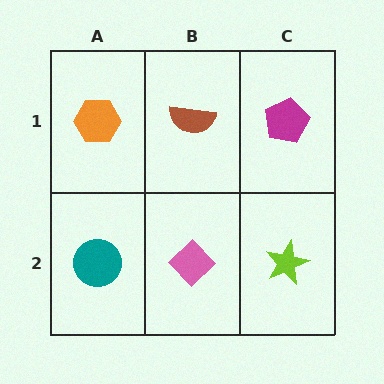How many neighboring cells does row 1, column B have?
3.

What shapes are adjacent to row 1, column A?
A teal circle (row 2, column A), a brown semicircle (row 1, column B).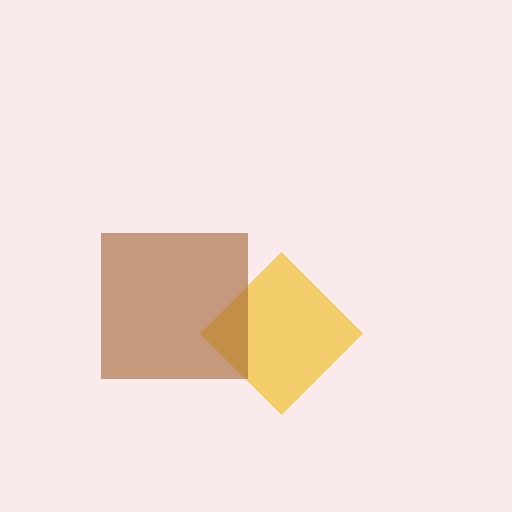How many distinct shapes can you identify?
There are 2 distinct shapes: a yellow diamond, a brown square.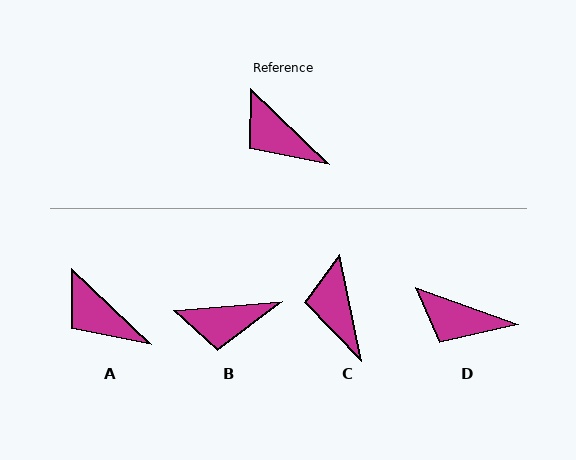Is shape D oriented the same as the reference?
No, it is off by about 24 degrees.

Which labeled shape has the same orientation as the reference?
A.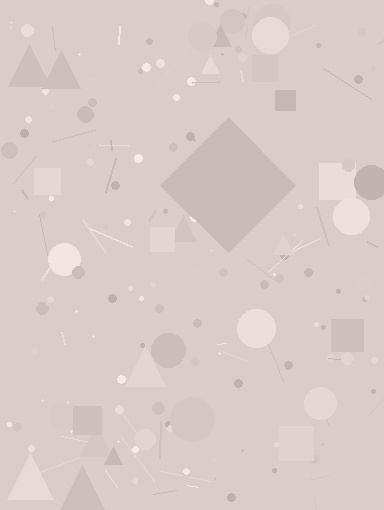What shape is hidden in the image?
A diamond is hidden in the image.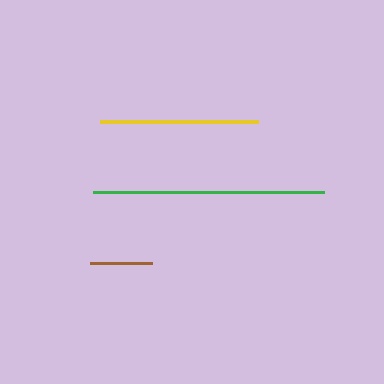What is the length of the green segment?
The green segment is approximately 231 pixels long.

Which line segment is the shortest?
The brown line is the shortest at approximately 62 pixels.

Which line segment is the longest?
The green line is the longest at approximately 231 pixels.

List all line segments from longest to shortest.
From longest to shortest: green, yellow, brown.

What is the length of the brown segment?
The brown segment is approximately 62 pixels long.